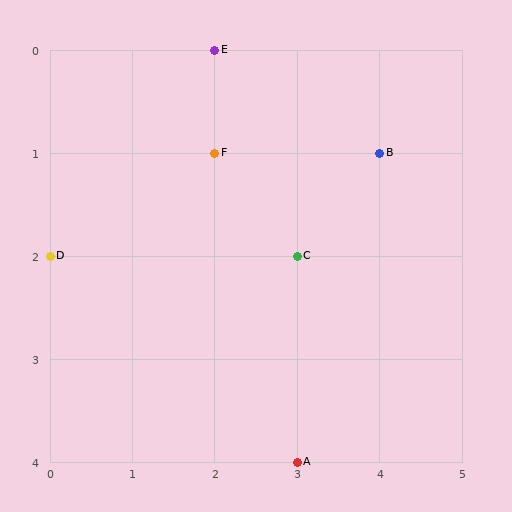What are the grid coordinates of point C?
Point C is at grid coordinates (3, 2).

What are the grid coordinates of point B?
Point B is at grid coordinates (4, 1).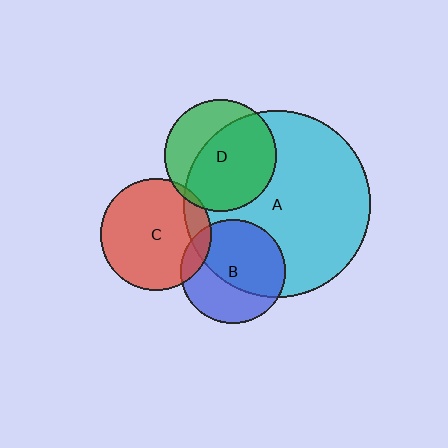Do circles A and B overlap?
Yes.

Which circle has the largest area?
Circle A (cyan).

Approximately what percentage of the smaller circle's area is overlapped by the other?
Approximately 60%.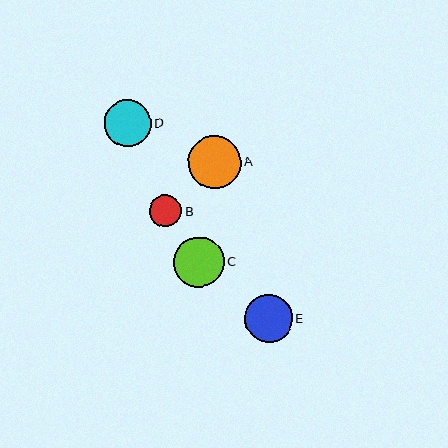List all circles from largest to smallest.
From largest to smallest: A, C, E, D, B.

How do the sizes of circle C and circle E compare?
Circle C and circle E are approximately the same size.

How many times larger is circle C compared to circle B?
Circle C is approximately 1.6 times the size of circle B.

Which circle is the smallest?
Circle B is the smallest with a size of approximately 32 pixels.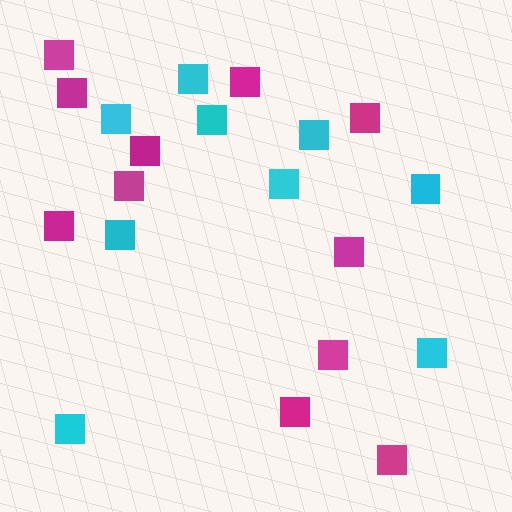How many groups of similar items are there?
There are 2 groups: one group of cyan squares (9) and one group of magenta squares (11).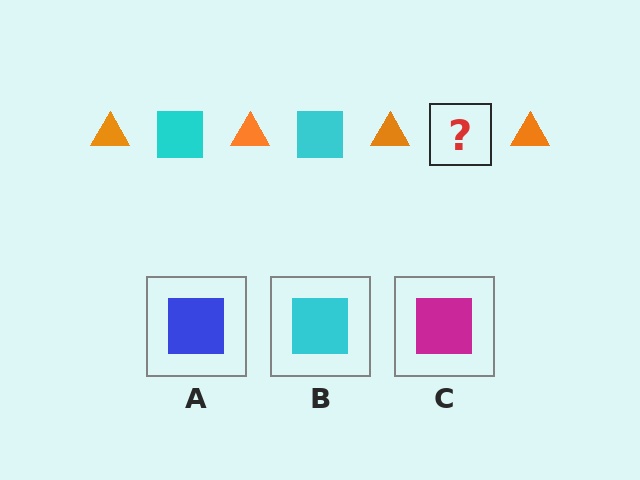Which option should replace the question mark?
Option B.